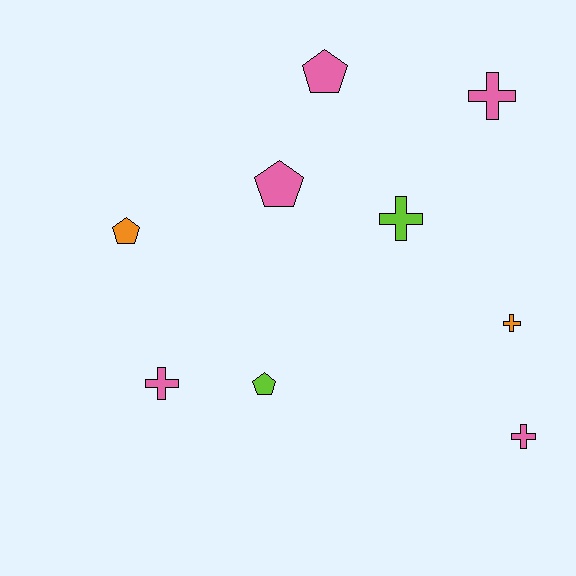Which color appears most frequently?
Pink, with 5 objects.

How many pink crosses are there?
There are 3 pink crosses.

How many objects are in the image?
There are 9 objects.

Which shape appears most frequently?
Cross, with 5 objects.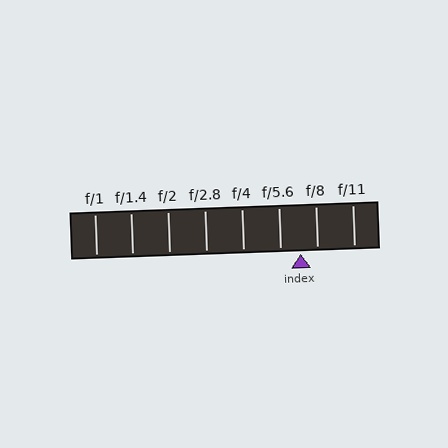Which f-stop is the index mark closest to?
The index mark is closest to f/8.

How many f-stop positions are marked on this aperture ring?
There are 8 f-stop positions marked.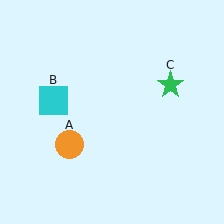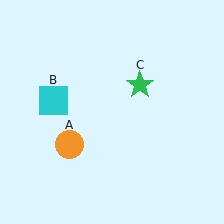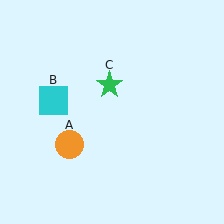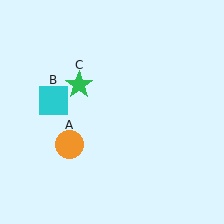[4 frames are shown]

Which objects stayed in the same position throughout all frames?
Orange circle (object A) and cyan square (object B) remained stationary.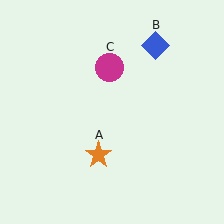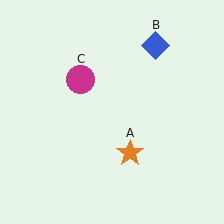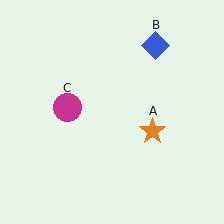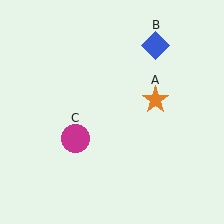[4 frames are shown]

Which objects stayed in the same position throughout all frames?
Blue diamond (object B) remained stationary.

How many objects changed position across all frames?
2 objects changed position: orange star (object A), magenta circle (object C).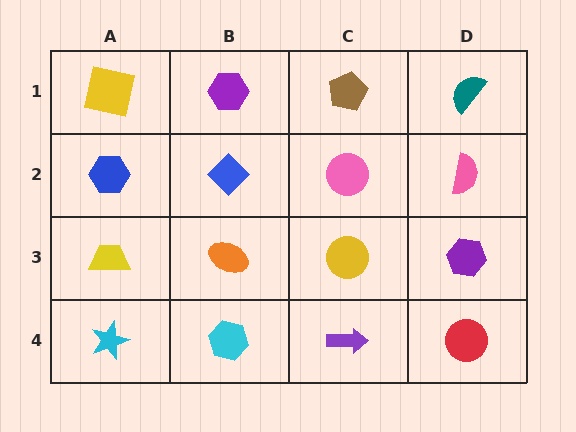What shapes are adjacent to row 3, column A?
A blue hexagon (row 2, column A), a cyan star (row 4, column A), an orange ellipse (row 3, column B).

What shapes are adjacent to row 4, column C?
A yellow circle (row 3, column C), a cyan hexagon (row 4, column B), a red circle (row 4, column D).